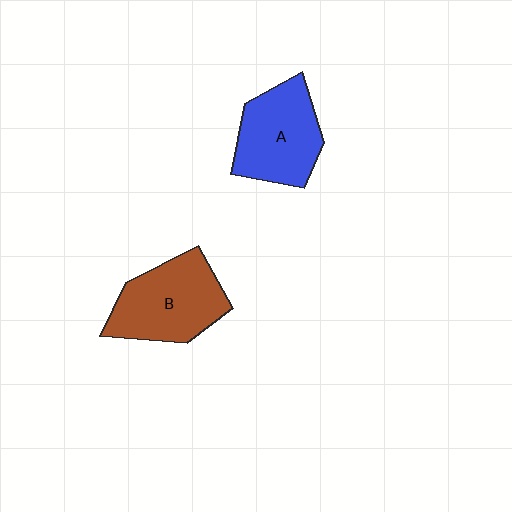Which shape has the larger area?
Shape B (brown).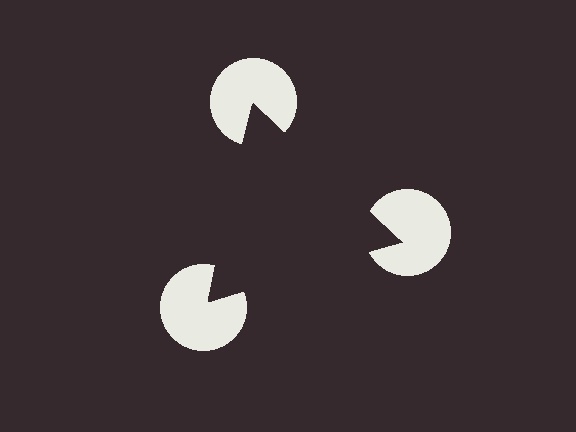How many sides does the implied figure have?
3 sides.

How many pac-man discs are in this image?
There are 3 — one at each vertex of the illusory triangle.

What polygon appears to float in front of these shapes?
An illusory triangle — its edges are inferred from the aligned wedge cuts in the pac-man discs, not physically drawn.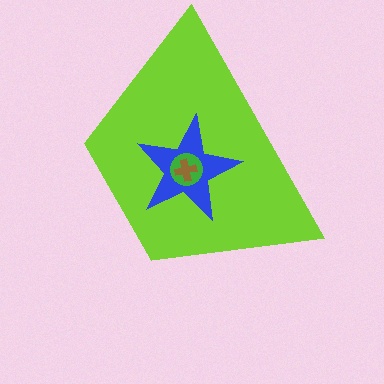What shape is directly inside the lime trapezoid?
The blue star.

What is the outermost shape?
The lime trapezoid.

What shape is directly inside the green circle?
The brown cross.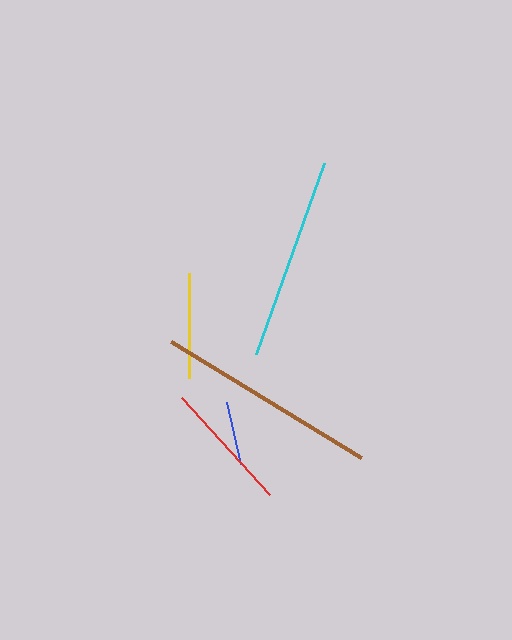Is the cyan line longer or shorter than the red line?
The cyan line is longer than the red line.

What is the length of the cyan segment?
The cyan segment is approximately 203 pixels long.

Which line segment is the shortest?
The blue line is the shortest at approximately 64 pixels.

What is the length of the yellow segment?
The yellow segment is approximately 105 pixels long.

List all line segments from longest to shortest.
From longest to shortest: brown, cyan, red, yellow, blue.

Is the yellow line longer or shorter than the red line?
The red line is longer than the yellow line.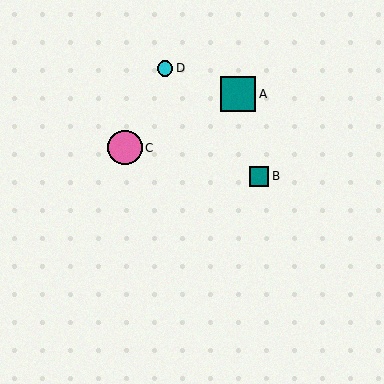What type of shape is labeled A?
Shape A is a teal square.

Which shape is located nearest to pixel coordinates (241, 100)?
The teal square (labeled A) at (238, 94) is nearest to that location.